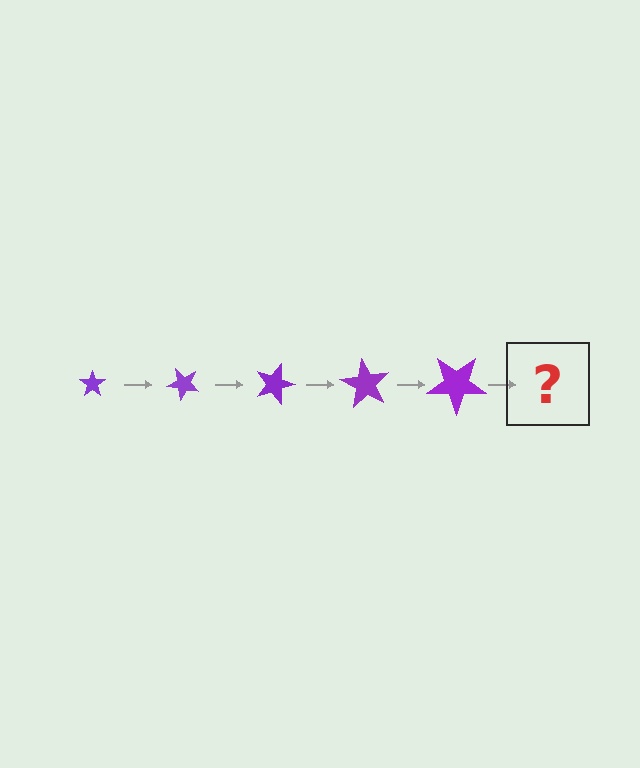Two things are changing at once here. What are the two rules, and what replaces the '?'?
The two rules are that the star grows larger each step and it rotates 45 degrees each step. The '?' should be a star, larger than the previous one and rotated 225 degrees from the start.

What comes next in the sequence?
The next element should be a star, larger than the previous one and rotated 225 degrees from the start.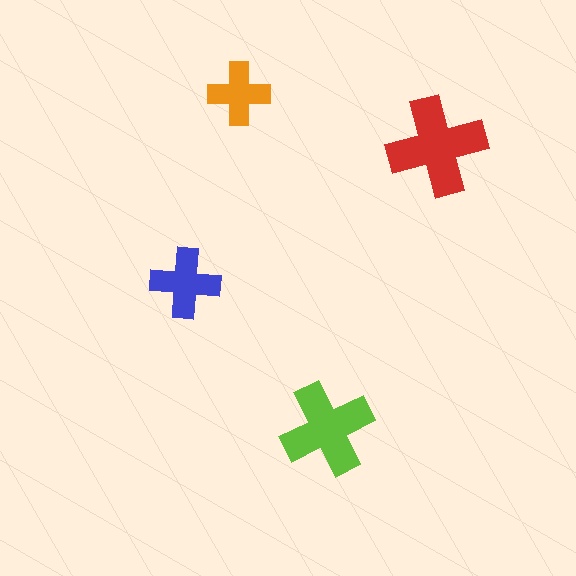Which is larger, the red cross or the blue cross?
The red one.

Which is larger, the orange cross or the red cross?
The red one.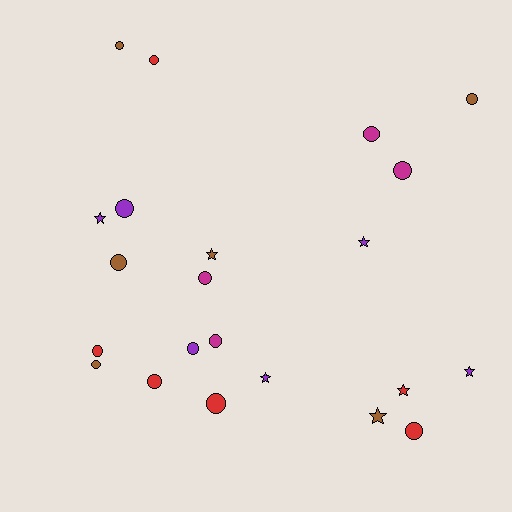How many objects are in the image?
There are 22 objects.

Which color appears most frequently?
Purple, with 6 objects.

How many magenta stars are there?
There are no magenta stars.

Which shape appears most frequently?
Circle, with 15 objects.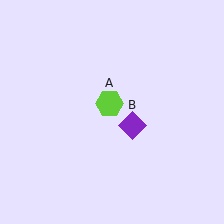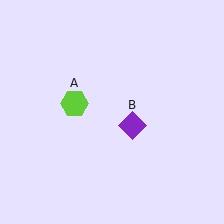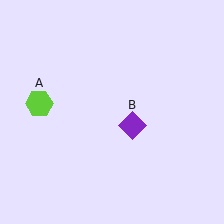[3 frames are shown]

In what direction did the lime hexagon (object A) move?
The lime hexagon (object A) moved left.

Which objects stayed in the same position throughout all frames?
Purple diamond (object B) remained stationary.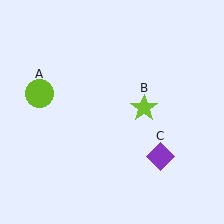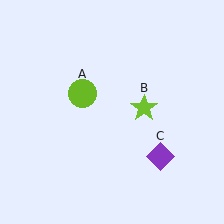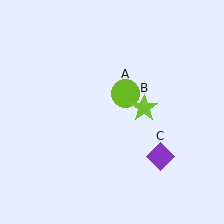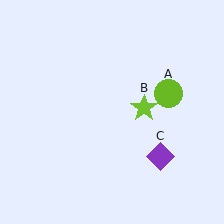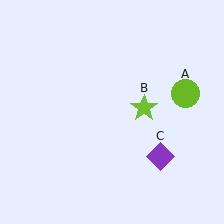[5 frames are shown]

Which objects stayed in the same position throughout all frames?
Lime star (object B) and purple diamond (object C) remained stationary.